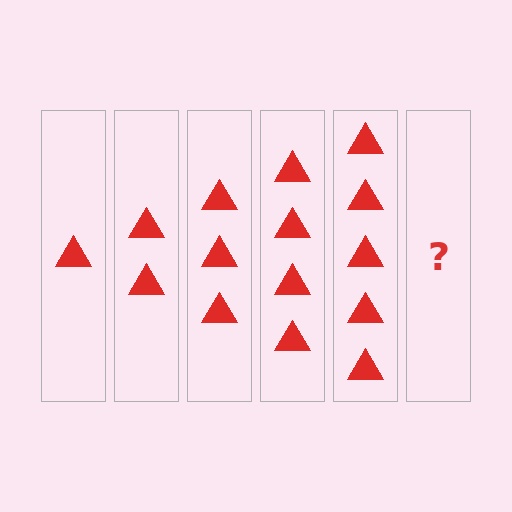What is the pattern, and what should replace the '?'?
The pattern is that each step adds one more triangle. The '?' should be 6 triangles.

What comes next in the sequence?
The next element should be 6 triangles.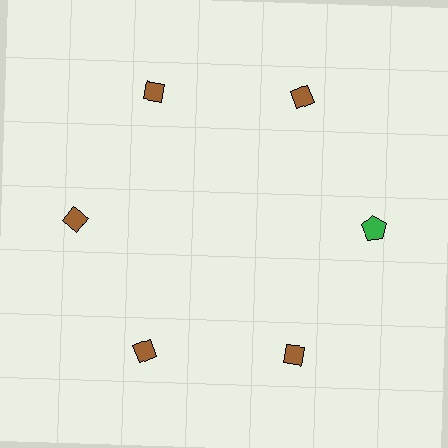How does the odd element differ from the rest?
It differs in both color (green instead of brown) and shape (pentagon instead of diamond).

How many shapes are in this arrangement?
There are 6 shapes arranged in a ring pattern.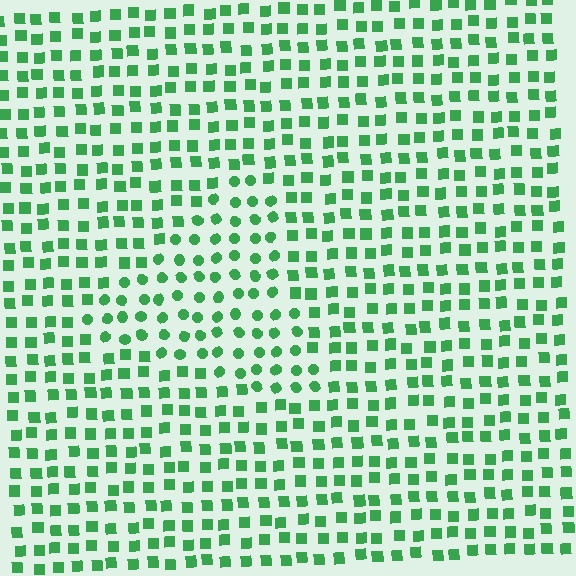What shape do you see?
I see a triangle.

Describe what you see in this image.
The image is filled with small green elements arranged in a uniform grid. A triangle-shaped region contains circles, while the surrounding area contains squares. The boundary is defined purely by the change in element shape.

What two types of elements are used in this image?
The image uses circles inside the triangle region and squares outside it.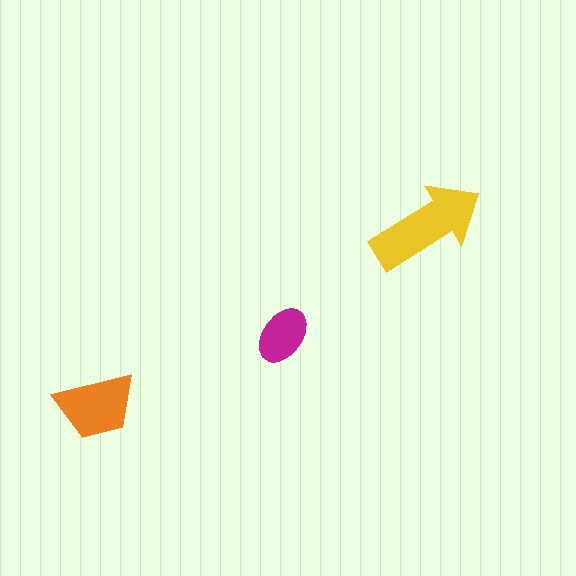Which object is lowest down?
The orange trapezoid is bottommost.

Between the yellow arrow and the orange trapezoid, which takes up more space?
The yellow arrow.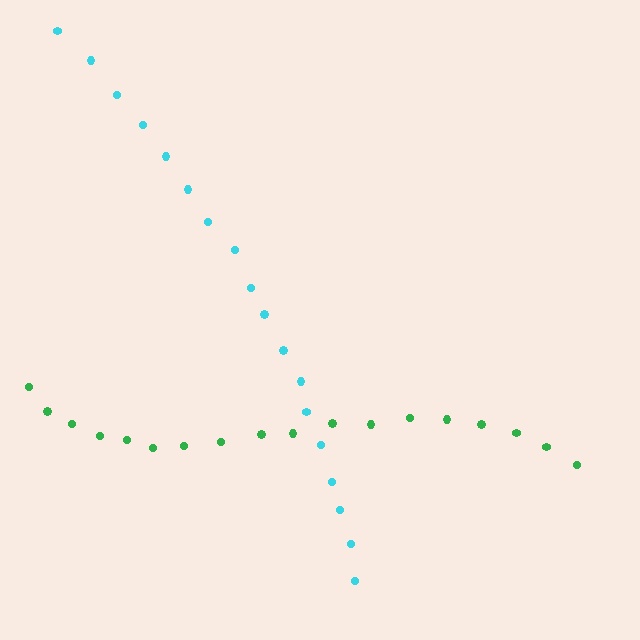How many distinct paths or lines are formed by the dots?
There are 2 distinct paths.